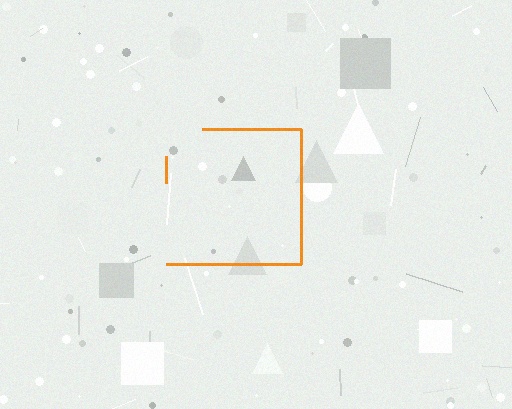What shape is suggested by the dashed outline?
The dashed outline suggests a square.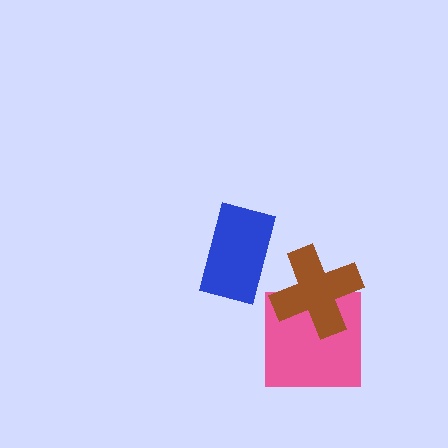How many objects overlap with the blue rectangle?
0 objects overlap with the blue rectangle.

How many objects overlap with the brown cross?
1 object overlaps with the brown cross.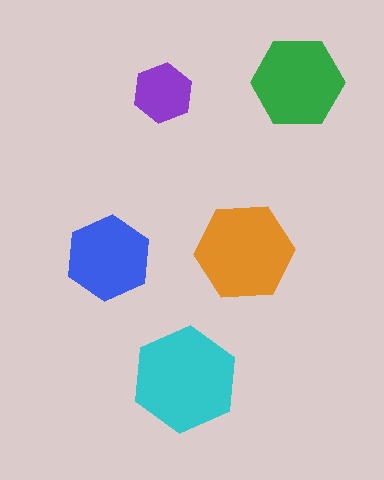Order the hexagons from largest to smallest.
the cyan one, the orange one, the green one, the blue one, the purple one.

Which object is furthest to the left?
The blue hexagon is leftmost.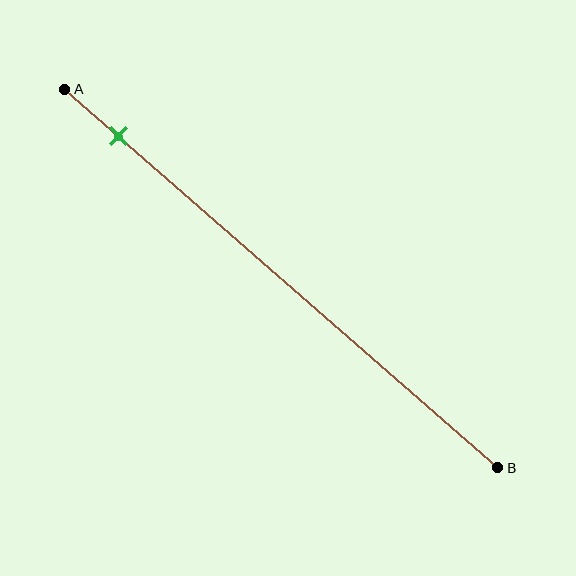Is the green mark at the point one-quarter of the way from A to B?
No, the mark is at about 10% from A, not at the 25% one-quarter point.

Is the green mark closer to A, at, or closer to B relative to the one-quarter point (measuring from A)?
The green mark is closer to point A than the one-quarter point of segment AB.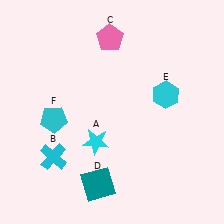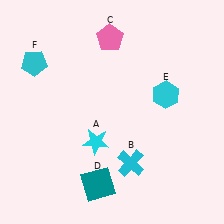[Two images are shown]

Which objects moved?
The objects that moved are: the cyan cross (B), the cyan pentagon (F).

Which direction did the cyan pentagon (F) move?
The cyan pentagon (F) moved up.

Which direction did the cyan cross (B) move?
The cyan cross (B) moved right.